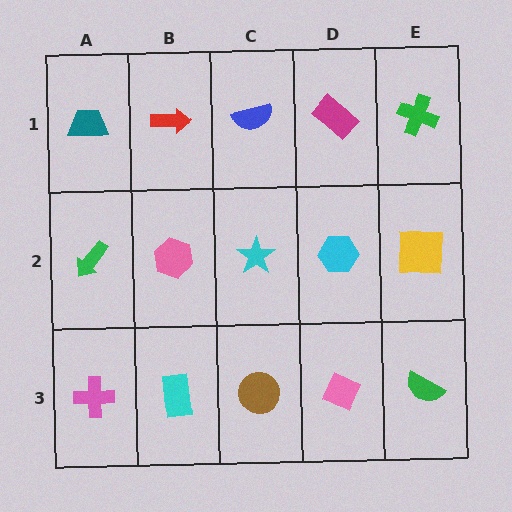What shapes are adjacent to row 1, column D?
A cyan hexagon (row 2, column D), a blue semicircle (row 1, column C), a green cross (row 1, column E).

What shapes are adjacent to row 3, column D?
A cyan hexagon (row 2, column D), a brown circle (row 3, column C), a green semicircle (row 3, column E).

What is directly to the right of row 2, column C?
A cyan hexagon.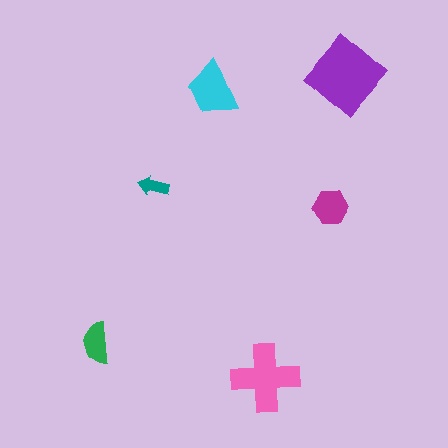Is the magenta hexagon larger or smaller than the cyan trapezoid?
Smaller.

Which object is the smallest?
The teal arrow.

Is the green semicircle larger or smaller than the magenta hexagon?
Smaller.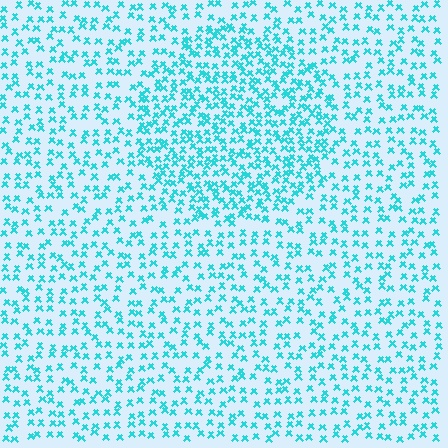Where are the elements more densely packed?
The elements are more densely packed inside the circle boundary.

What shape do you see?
I see a circle.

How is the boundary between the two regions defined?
The boundary is defined by a change in element density (approximately 1.8x ratio). All elements are the same color, size, and shape.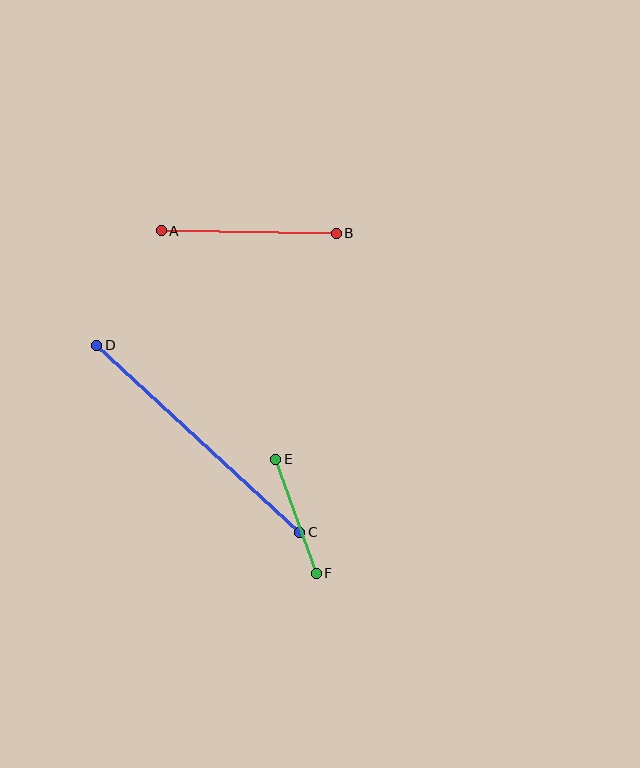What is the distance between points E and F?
The distance is approximately 121 pixels.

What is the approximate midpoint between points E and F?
The midpoint is at approximately (296, 516) pixels.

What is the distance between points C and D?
The distance is approximately 276 pixels.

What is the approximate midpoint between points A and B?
The midpoint is at approximately (249, 232) pixels.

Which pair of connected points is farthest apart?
Points C and D are farthest apart.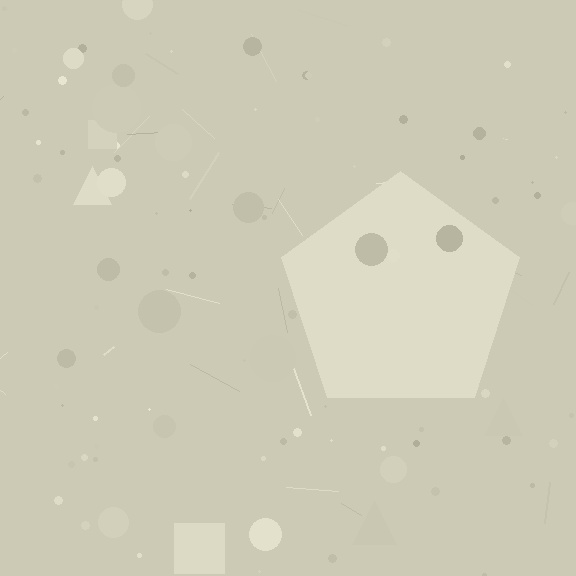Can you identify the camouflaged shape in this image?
The camouflaged shape is a pentagon.